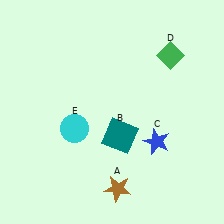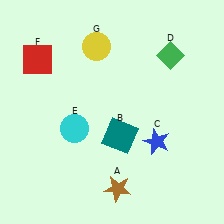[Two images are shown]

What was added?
A red square (F), a yellow circle (G) were added in Image 2.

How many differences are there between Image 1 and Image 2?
There are 2 differences between the two images.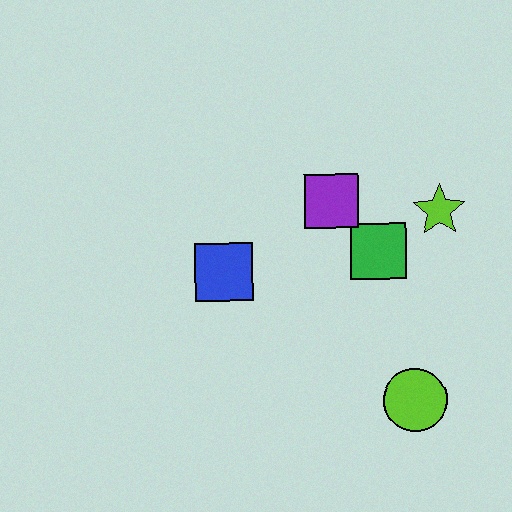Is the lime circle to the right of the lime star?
No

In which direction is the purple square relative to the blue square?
The purple square is to the right of the blue square.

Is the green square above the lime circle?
Yes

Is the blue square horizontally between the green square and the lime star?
No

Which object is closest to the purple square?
The green square is closest to the purple square.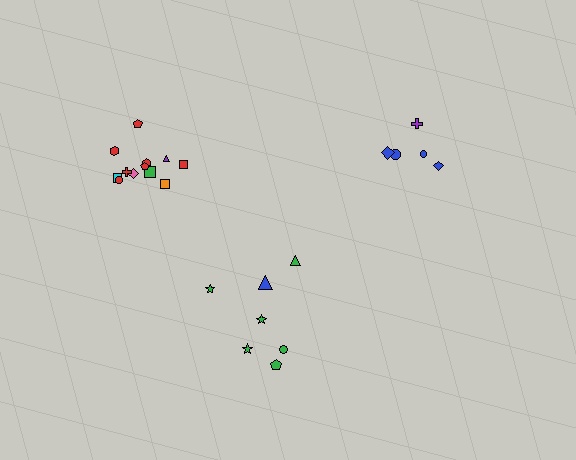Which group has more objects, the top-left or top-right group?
The top-left group.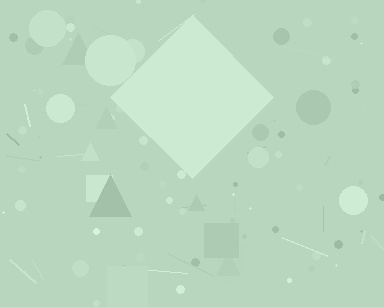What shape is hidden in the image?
A diamond is hidden in the image.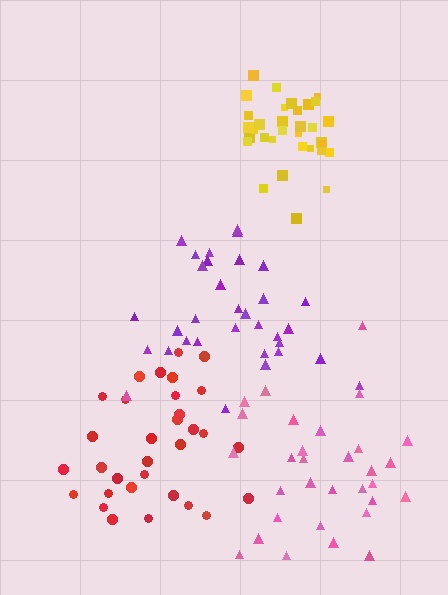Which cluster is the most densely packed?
Yellow.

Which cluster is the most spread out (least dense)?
Pink.